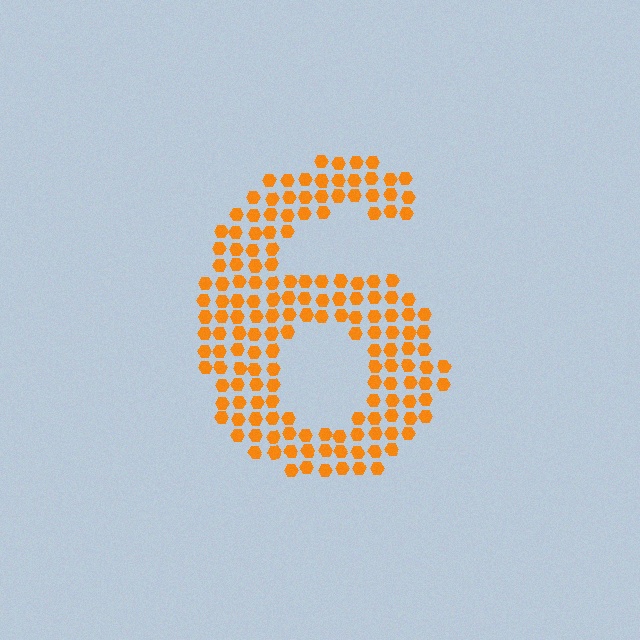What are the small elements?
The small elements are hexagons.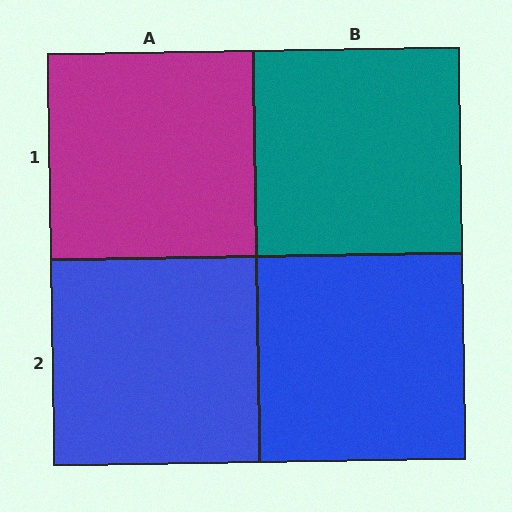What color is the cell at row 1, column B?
Teal.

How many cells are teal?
1 cell is teal.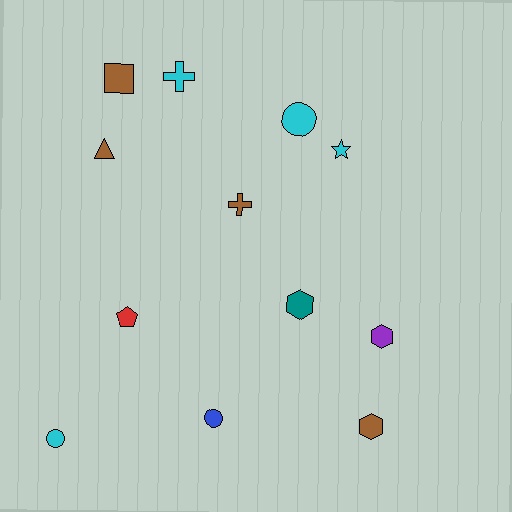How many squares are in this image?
There is 1 square.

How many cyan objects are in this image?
There are 4 cyan objects.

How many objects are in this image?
There are 12 objects.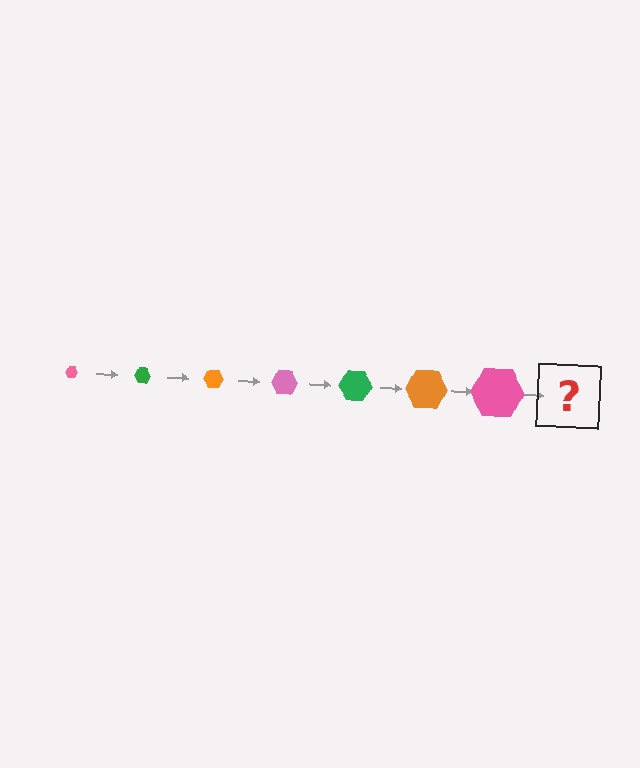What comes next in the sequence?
The next element should be a green hexagon, larger than the previous one.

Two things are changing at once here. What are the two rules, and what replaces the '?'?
The two rules are that the hexagon grows larger each step and the color cycles through pink, green, and orange. The '?' should be a green hexagon, larger than the previous one.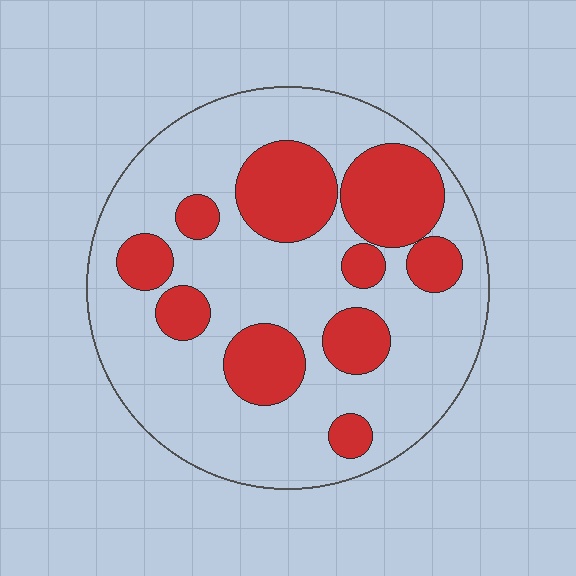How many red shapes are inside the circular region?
10.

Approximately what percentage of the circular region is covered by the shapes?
Approximately 30%.